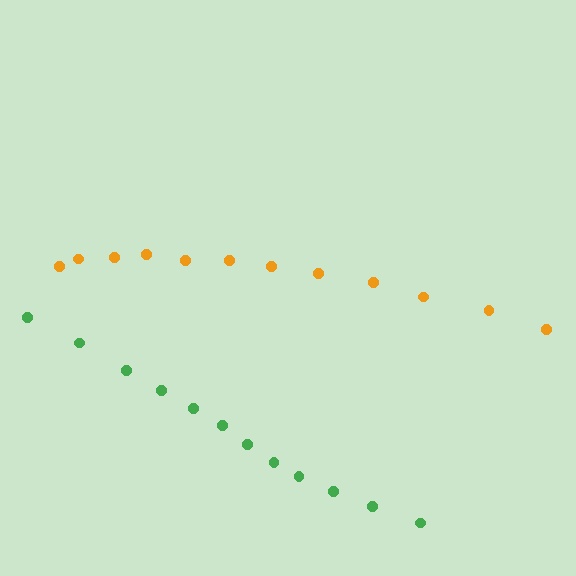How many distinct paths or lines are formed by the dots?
There are 2 distinct paths.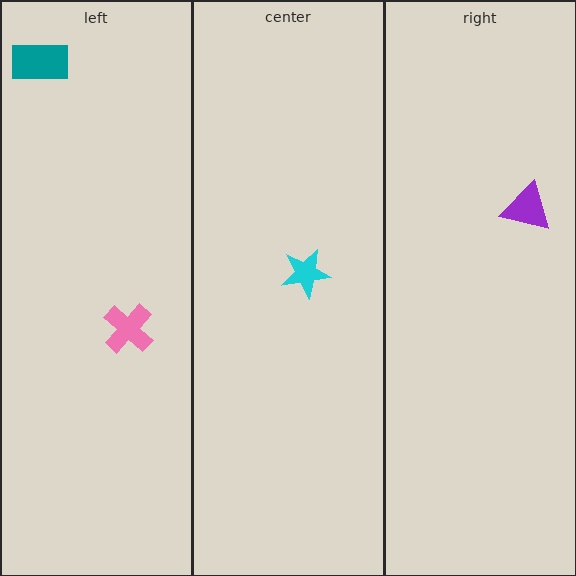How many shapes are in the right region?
1.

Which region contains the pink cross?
The left region.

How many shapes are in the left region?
2.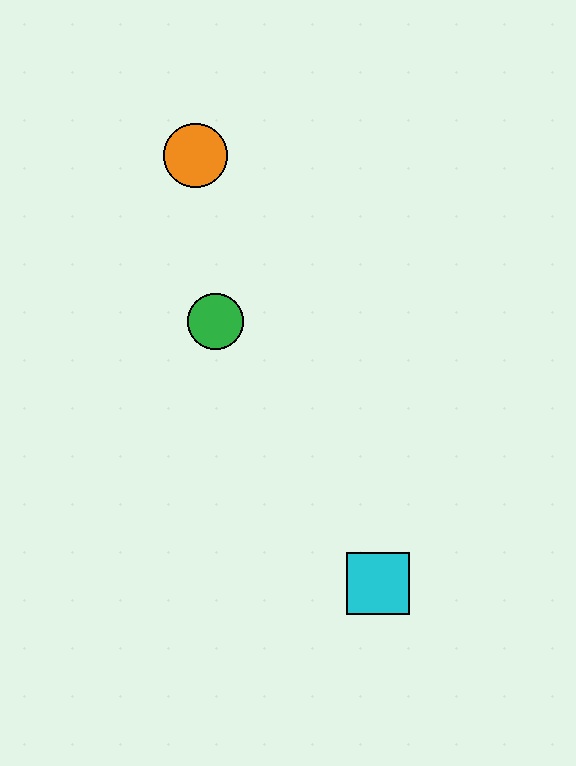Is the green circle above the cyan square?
Yes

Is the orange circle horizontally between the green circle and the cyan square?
No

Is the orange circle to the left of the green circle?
Yes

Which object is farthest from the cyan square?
The orange circle is farthest from the cyan square.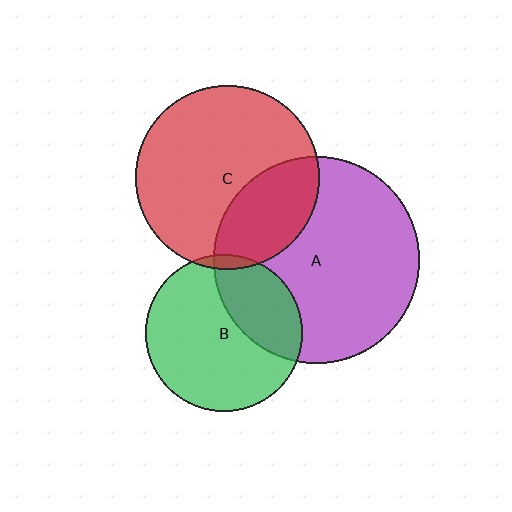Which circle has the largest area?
Circle A (purple).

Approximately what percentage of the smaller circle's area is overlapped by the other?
Approximately 30%.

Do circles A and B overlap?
Yes.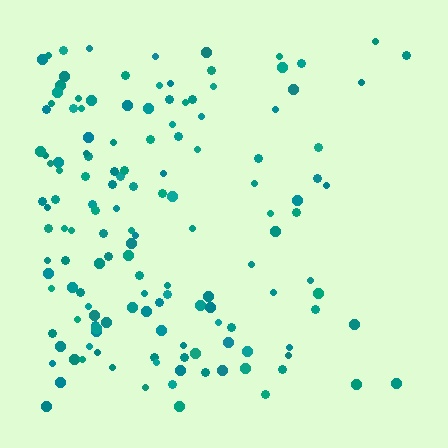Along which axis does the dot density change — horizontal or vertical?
Horizontal.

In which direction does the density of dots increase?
From right to left, with the left side densest.